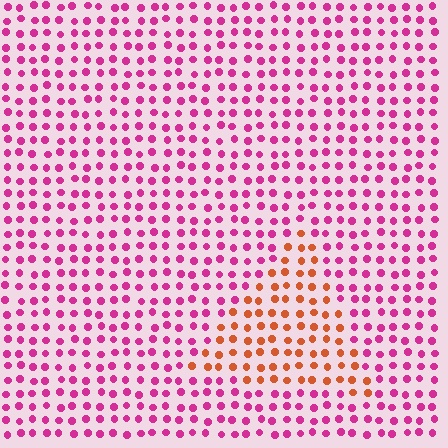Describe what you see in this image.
The image is filled with small magenta elements in a uniform arrangement. A triangle-shaped region is visible where the elements are tinted to a slightly different hue, forming a subtle color boundary.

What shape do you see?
I see a triangle.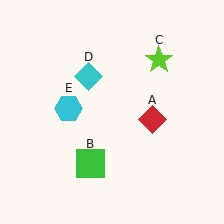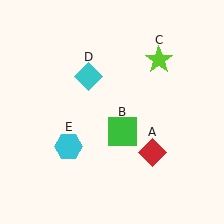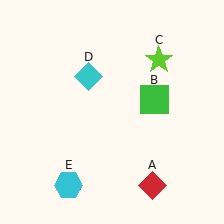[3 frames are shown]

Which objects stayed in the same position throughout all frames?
Lime star (object C) and cyan diamond (object D) remained stationary.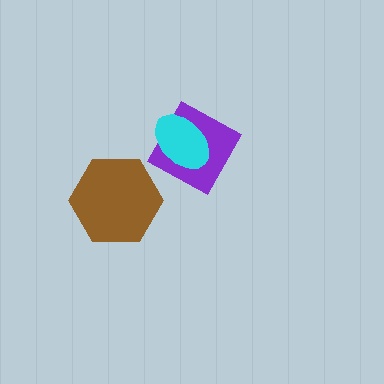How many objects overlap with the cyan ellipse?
1 object overlaps with the cyan ellipse.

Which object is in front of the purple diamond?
The cyan ellipse is in front of the purple diamond.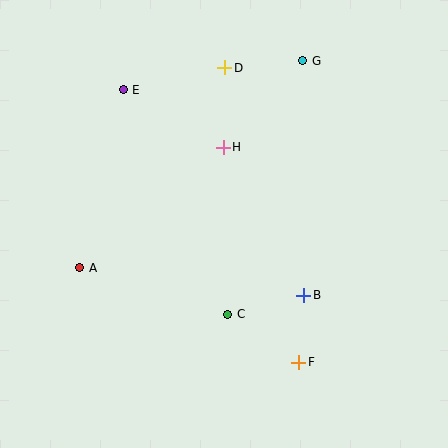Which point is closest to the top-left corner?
Point E is closest to the top-left corner.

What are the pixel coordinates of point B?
Point B is at (304, 295).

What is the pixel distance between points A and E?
The distance between A and E is 183 pixels.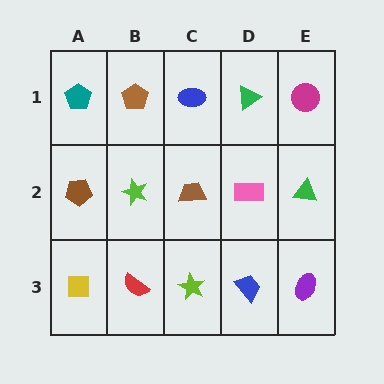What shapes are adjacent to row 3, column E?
A green triangle (row 2, column E), a blue trapezoid (row 3, column D).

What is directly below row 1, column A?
A brown pentagon.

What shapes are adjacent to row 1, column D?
A pink rectangle (row 2, column D), a blue ellipse (row 1, column C), a magenta circle (row 1, column E).